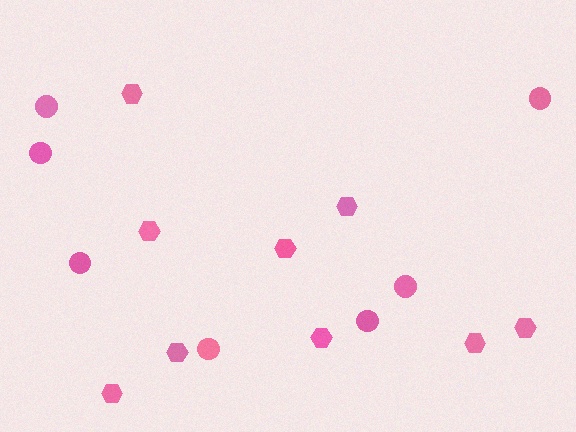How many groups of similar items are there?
There are 2 groups: one group of hexagons (9) and one group of circles (7).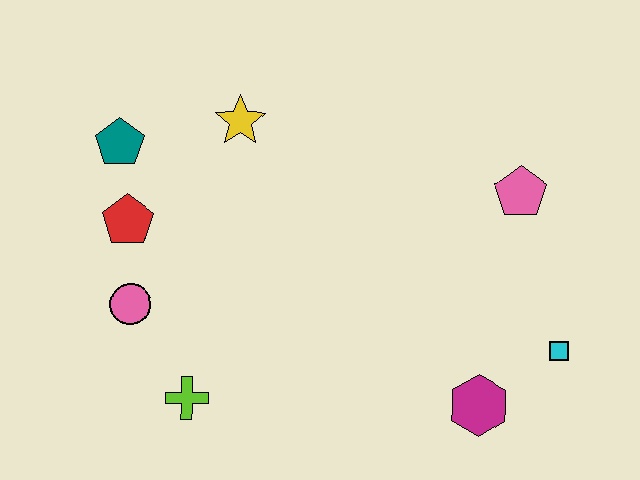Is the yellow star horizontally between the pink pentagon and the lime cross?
Yes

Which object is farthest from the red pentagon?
The cyan square is farthest from the red pentagon.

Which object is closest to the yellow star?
The teal pentagon is closest to the yellow star.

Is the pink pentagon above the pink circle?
Yes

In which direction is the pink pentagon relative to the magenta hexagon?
The pink pentagon is above the magenta hexagon.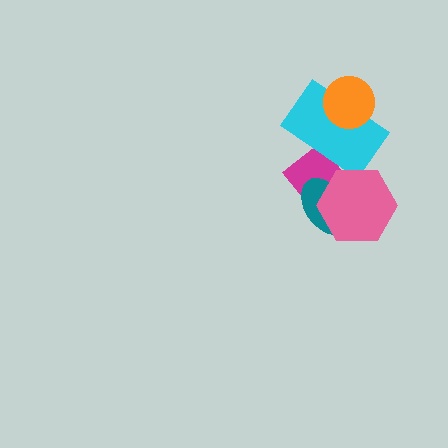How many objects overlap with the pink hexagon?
2 objects overlap with the pink hexagon.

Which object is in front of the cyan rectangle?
The orange circle is in front of the cyan rectangle.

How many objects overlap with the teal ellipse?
2 objects overlap with the teal ellipse.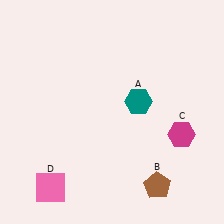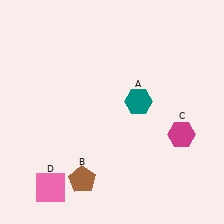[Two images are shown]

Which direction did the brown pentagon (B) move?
The brown pentagon (B) moved left.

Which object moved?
The brown pentagon (B) moved left.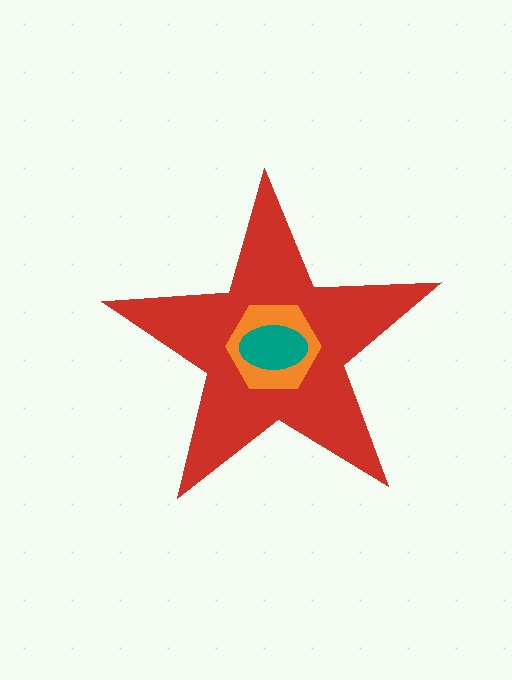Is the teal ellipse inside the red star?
Yes.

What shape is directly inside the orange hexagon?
The teal ellipse.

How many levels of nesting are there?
3.